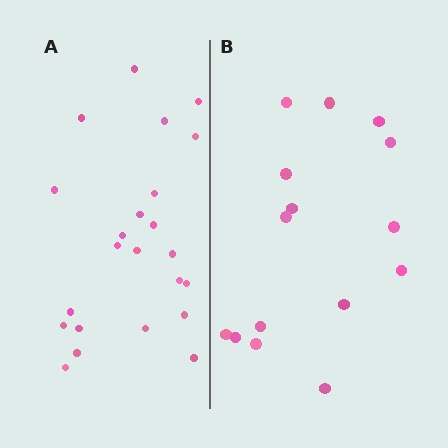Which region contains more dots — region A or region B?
Region A (the left region) has more dots.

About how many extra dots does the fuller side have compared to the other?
Region A has roughly 8 or so more dots than region B.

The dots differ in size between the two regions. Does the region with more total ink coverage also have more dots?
No. Region B has more total ink coverage because its dots are larger, but region A actually contains more individual dots. Total area can be misleading — the number of items is what matters here.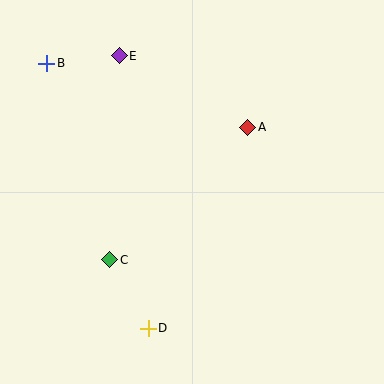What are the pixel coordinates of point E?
Point E is at (119, 56).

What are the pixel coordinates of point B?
Point B is at (47, 63).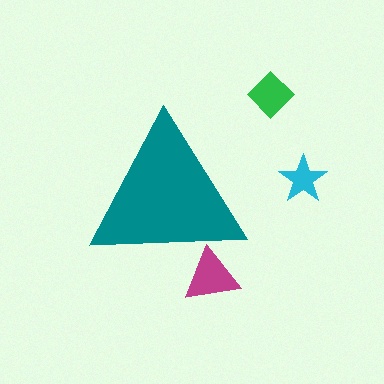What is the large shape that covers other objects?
A teal triangle.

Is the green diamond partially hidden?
No, the green diamond is fully visible.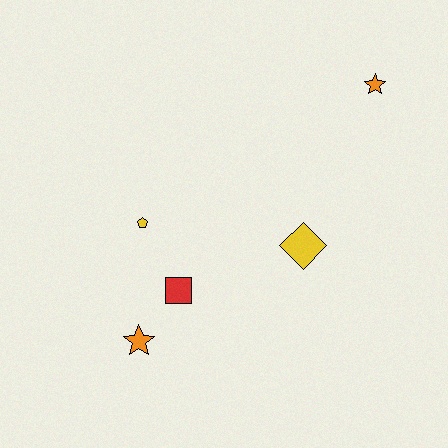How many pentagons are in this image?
There is 1 pentagon.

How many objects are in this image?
There are 5 objects.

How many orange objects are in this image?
There are 2 orange objects.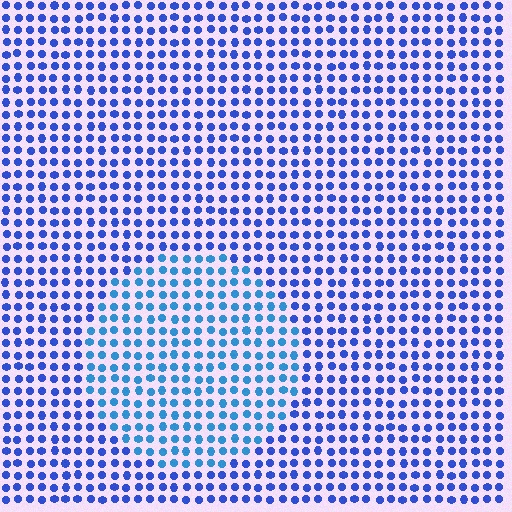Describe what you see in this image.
The image is filled with small blue elements in a uniform arrangement. A circle-shaped region is visible where the elements are tinted to a slightly different hue, forming a subtle color boundary.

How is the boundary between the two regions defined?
The boundary is defined purely by a slight shift in hue (about 25 degrees). Spacing, size, and orientation are identical on both sides.